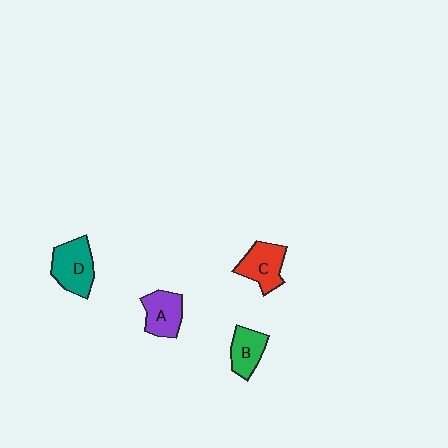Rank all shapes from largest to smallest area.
From largest to smallest: D (teal), C (red), A (purple), B (green).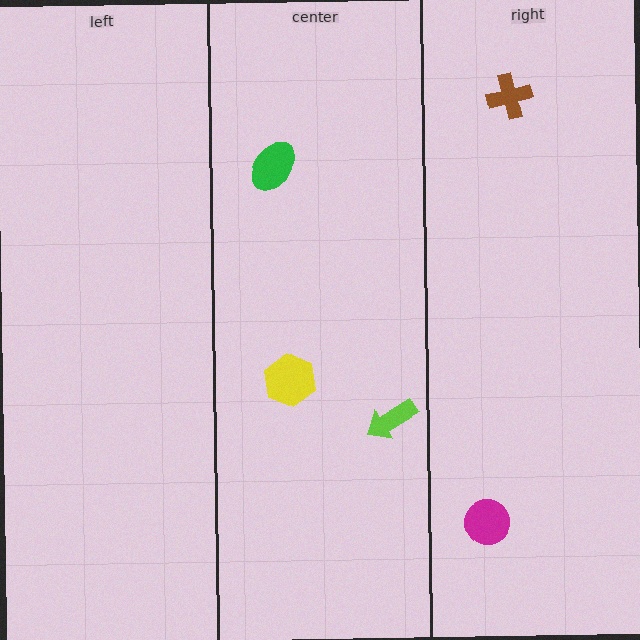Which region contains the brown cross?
The right region.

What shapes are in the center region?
The lime arrow, the green ellipse, the yellow hexagon.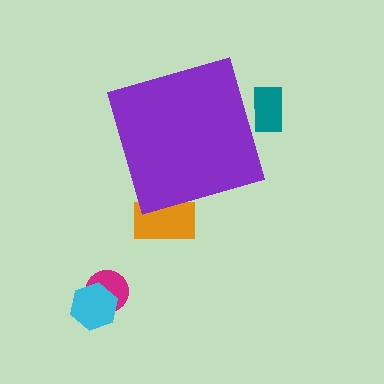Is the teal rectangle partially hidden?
Yes, the teal rectangle is partially hidden behind the purple diamond.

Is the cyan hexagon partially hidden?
No, the cyan hexagon is fully visible.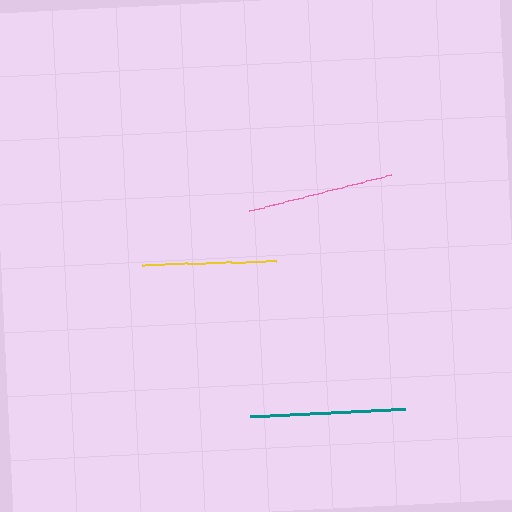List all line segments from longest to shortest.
From longest to shortest: teal, pink, yellow.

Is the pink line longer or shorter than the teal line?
The teal line is longer than the pink line.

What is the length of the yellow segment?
The yellow segment is approximately 134 pixels long.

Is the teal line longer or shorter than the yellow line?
The teal line is longer than the yellow line.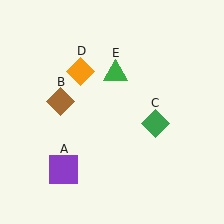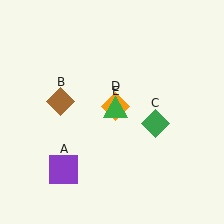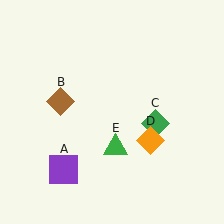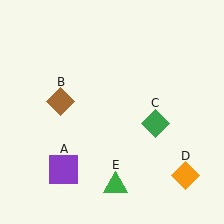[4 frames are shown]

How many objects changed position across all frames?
2 objects changed position: orange diamond (object D), green triangle (object E).